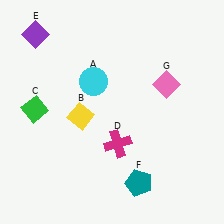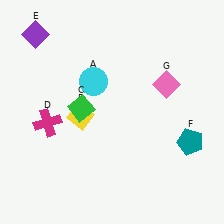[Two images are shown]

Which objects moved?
The objects that moved are: the green diamond (C), the magenta cross (D), the teal pentagon (F).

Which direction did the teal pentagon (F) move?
The teal pentagon (F) moved right.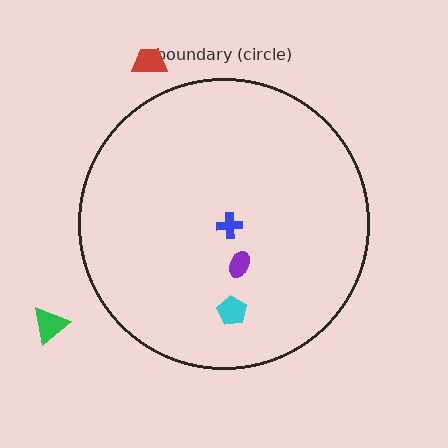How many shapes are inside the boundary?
3 inside, 2 outside.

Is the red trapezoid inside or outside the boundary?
Outside.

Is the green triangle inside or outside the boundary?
Outside.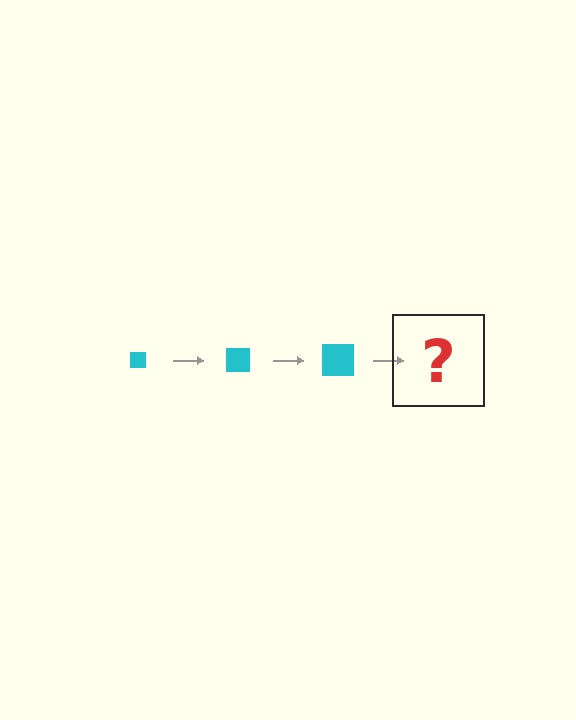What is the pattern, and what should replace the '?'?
The pattern is that the square gets progressively larger each step. The '?' should be a cyan square, larger than the previous one.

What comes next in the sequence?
The next element should be a cyan square, larger than the previous one.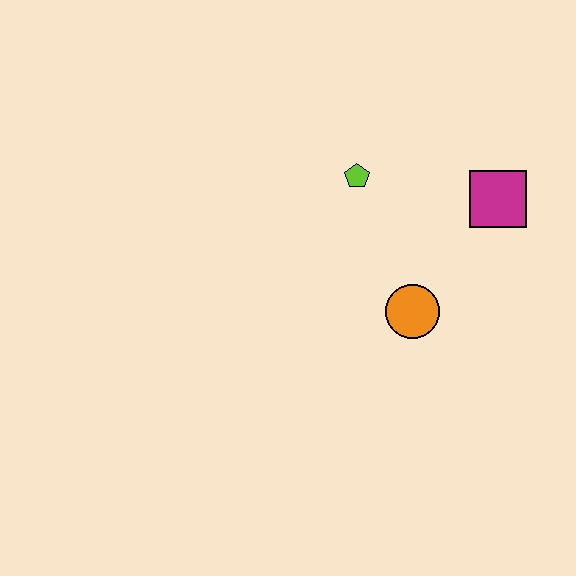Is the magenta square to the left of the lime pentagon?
No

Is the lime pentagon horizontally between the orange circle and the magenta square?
No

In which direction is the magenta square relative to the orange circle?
The magenta square is above the orange circle.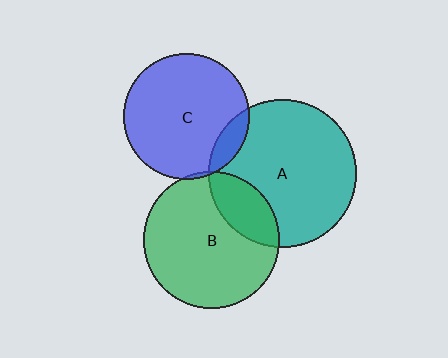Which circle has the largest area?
Circle A (teal).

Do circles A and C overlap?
Yes.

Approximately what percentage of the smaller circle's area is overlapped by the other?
Approximately 10%.